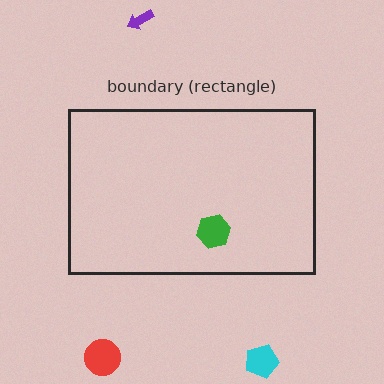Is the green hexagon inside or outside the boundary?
Inside.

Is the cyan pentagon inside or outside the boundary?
Outside.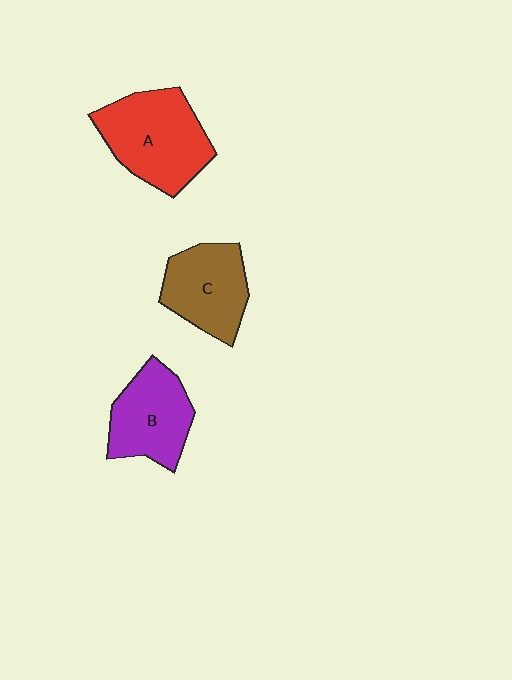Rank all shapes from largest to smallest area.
From largest to smallest: A (red), B (purple), C (brown).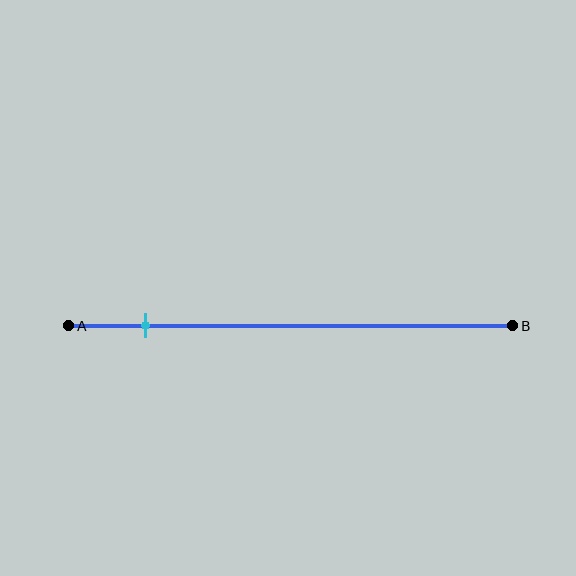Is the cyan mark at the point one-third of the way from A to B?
No, the mark is at about 15% from A, not at the 33% one-third point.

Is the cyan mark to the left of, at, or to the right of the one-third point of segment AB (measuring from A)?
The cyan mark is to the left of the one-third point of segment AB.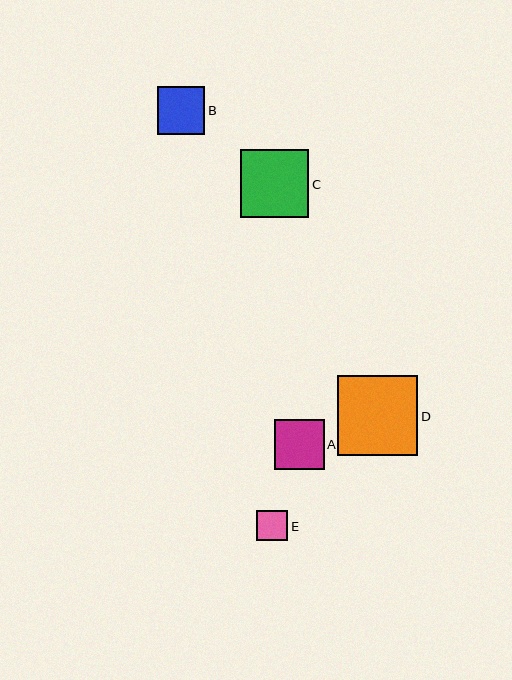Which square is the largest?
Square D is the largest with a size of approximately 80 pixels.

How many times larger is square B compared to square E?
Square B is approximately 1.5 times the size of square E.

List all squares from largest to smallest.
From largest to smallest: D, C, A, B, E.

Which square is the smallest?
Square E is the smallest with a size of approximately 31 pixels.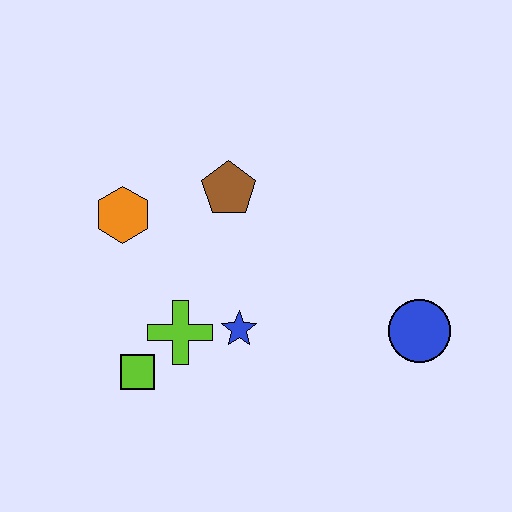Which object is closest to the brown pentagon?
The orange hexagon is closest to the brown pentagon.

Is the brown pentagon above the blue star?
Yes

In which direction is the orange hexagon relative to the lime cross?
The orange hexagon is above the lime cross.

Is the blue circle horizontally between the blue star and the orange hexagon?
No